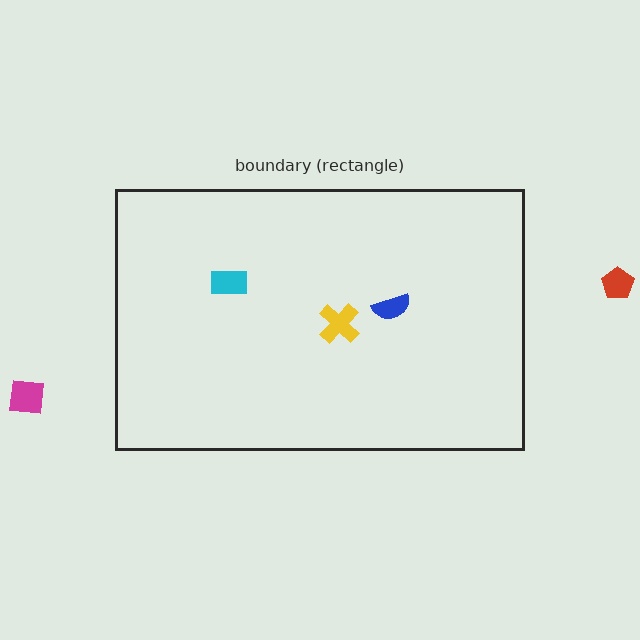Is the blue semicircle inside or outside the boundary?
Inside.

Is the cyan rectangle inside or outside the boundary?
Inside.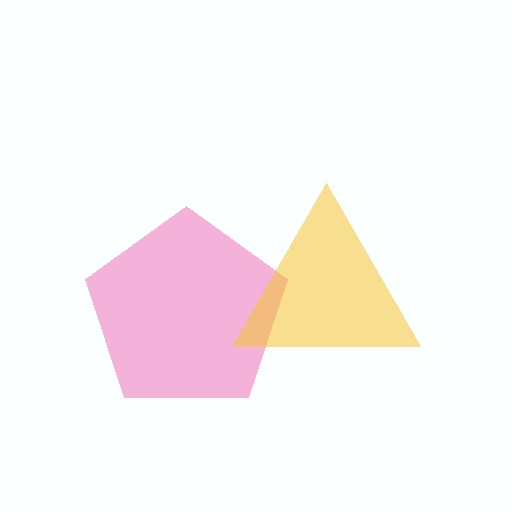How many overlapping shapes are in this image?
There are 2 overlapping shapes in the image.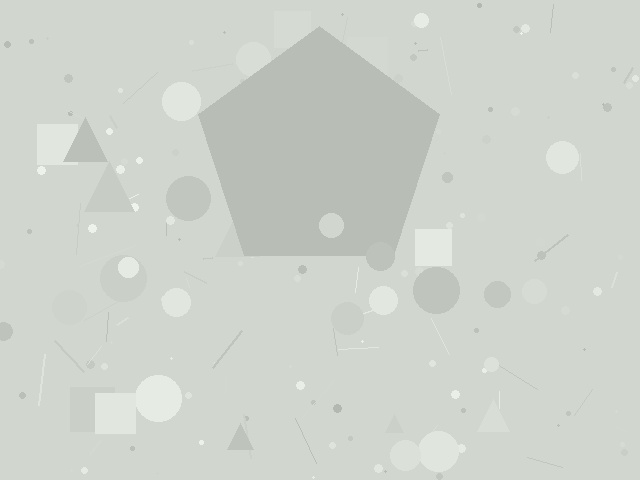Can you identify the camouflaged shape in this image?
The camouflaged shape is a pentagon.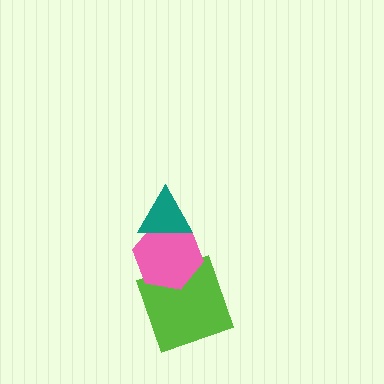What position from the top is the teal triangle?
The teal triangle is 1st from the top.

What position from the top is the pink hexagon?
The pink hexagon is 2nd from the top.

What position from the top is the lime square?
The lime square is 3rd from the top.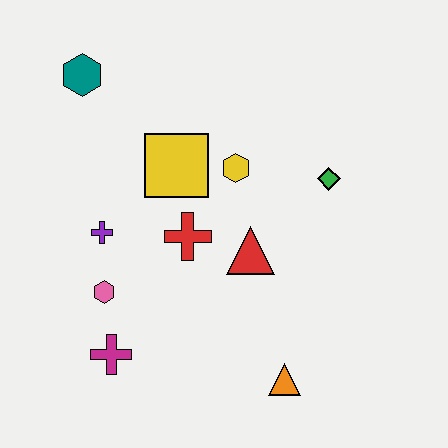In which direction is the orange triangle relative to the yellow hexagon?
The orange triangle is below the yellow hexagon.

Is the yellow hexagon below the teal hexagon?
Yes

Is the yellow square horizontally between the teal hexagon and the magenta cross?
No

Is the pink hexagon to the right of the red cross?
No